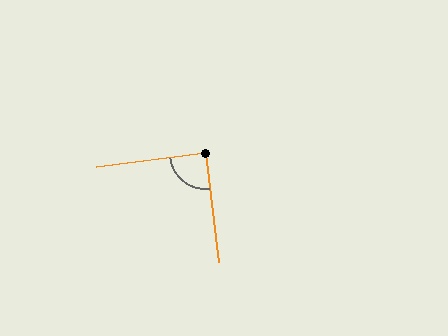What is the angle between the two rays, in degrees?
Approximately 90 degrees.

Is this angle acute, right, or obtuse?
It is approximately a right angle.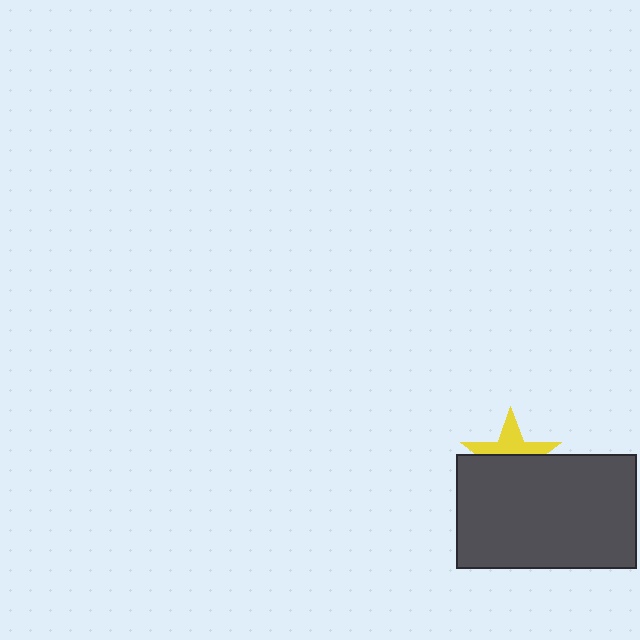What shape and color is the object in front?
The object in front is a dark gray rectangle.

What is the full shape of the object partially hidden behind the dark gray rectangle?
The partially hidden object is a yellow star.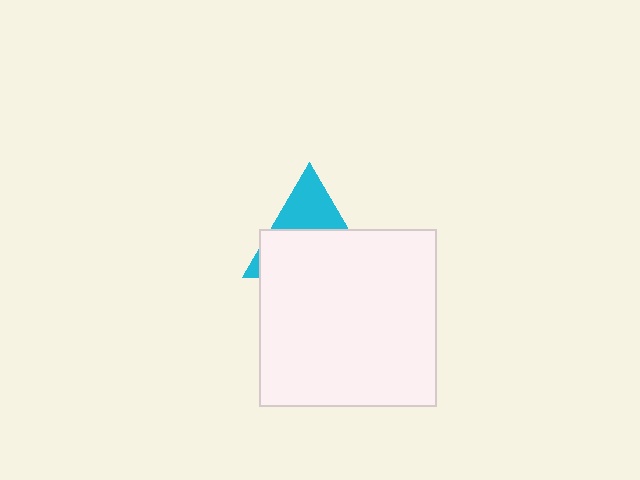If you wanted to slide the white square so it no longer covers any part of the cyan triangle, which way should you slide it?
Slide it down — that is the most direct way to separate the two shapes.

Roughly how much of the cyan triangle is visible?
A small part of it is visible (roughly 38%).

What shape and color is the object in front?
The object in front is a white square.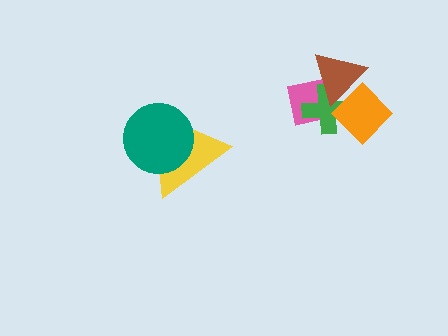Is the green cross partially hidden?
Yes, it is partially covered by another shape.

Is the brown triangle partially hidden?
No, no other shape covers it.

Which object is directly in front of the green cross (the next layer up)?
The orange diamond is directly in front of the green cross.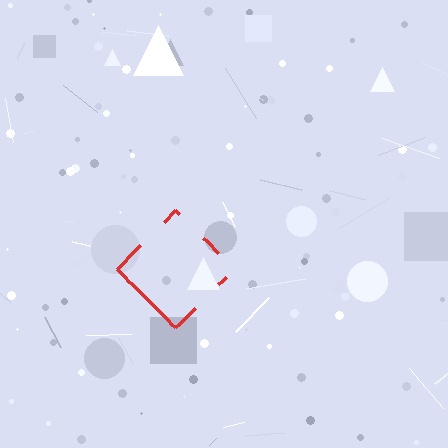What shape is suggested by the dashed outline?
The dashed outline suggests a diamond.